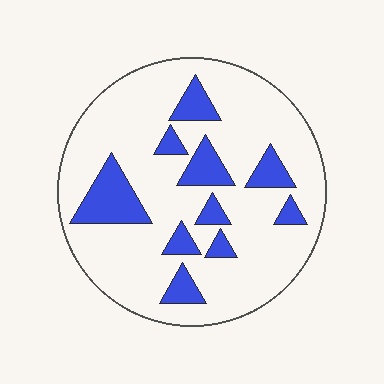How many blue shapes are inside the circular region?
10.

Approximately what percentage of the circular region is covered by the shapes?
Approximately 20%.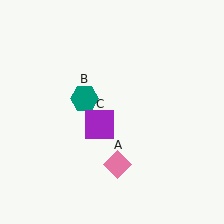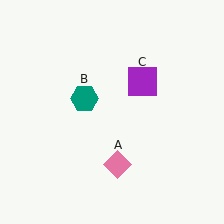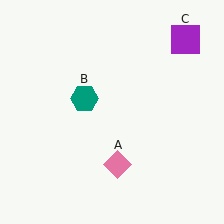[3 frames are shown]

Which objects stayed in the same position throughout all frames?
Pink diamond (object A) and teal hexagon (object B) remained stationary.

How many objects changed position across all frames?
1 object changed position: purple square (object C).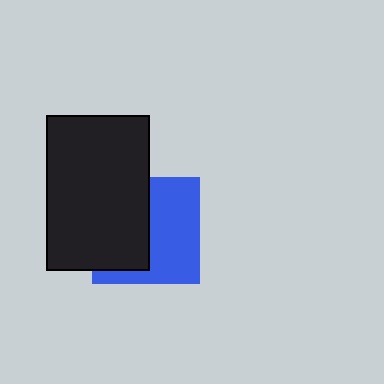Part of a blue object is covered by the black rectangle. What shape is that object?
It is a square.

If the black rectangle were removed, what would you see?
You would see the complete blue square.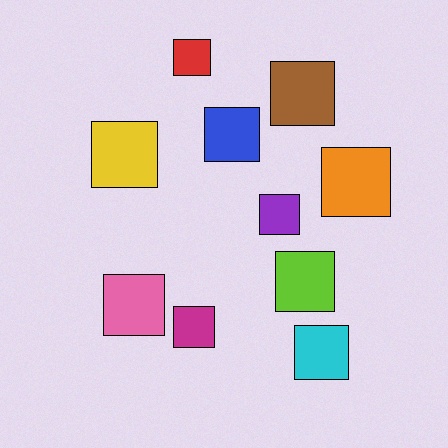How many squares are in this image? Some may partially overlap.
There are 10 squares.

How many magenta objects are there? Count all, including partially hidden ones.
There is 1 magenta object.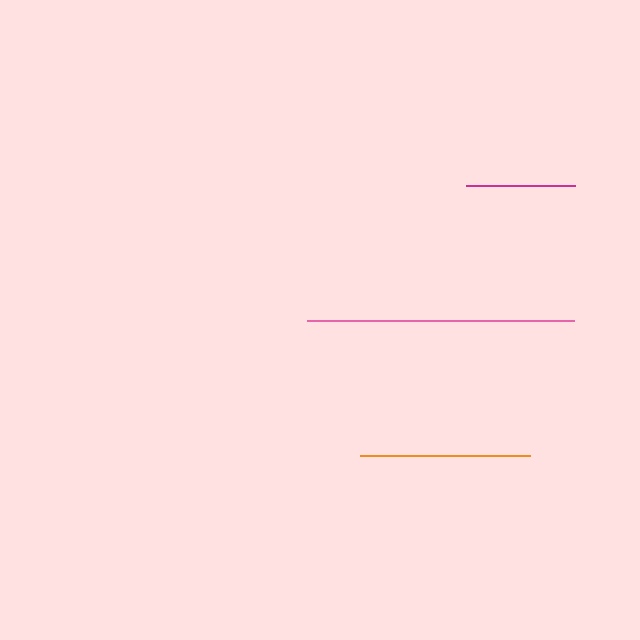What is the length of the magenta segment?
The magenta segment is approximately 109 pixels long.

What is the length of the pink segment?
The pink segment is approximately 267 pixels long.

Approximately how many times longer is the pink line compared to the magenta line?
The pink line is approximately 2.5 times the length of the magenta line.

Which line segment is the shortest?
The magenta line is the shortest at approximately 109 pixels.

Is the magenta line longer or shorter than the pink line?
The pink line is longer than the magenta line.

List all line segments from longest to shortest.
From longest to shortest: pink, orange, magenta.